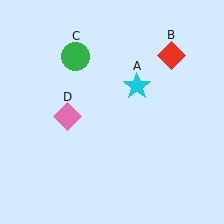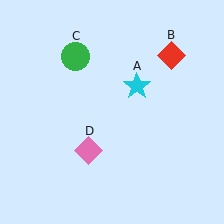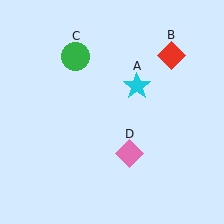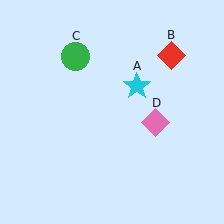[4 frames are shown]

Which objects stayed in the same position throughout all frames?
Cyan star (object A) and red diamond (object B) and green circle (object C) remained stationary.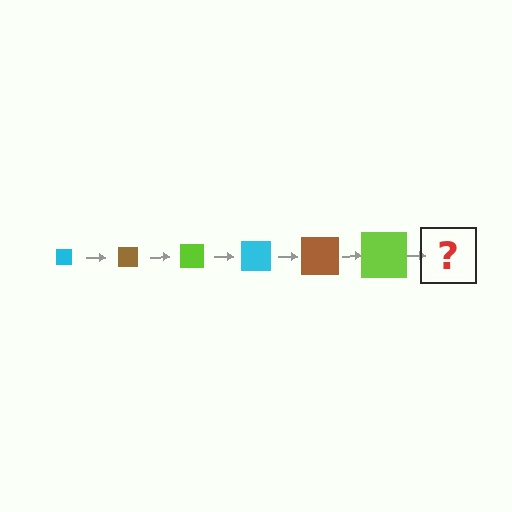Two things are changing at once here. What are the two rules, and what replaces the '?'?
The two rules are that the square grows larger each step and the color cycles through cyan, brown, and lime. The '?' should be a cyan square, larger than the previous one.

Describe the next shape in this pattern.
It should be a cyan square, larger than the previous one.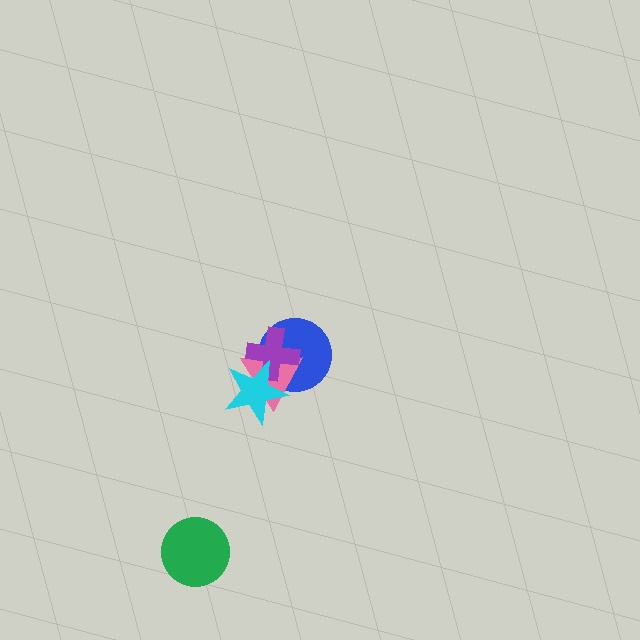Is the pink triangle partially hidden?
Yes, it is partially covered by another shape.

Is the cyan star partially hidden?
No, no other shape covers it.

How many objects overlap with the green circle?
0 objects overlap with the green circle.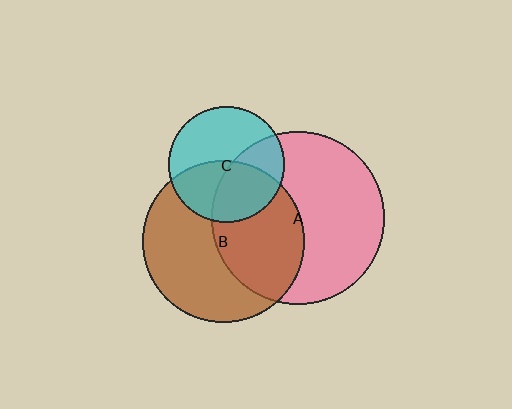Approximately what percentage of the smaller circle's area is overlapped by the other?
Approximately 40%.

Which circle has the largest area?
Circle A (pink).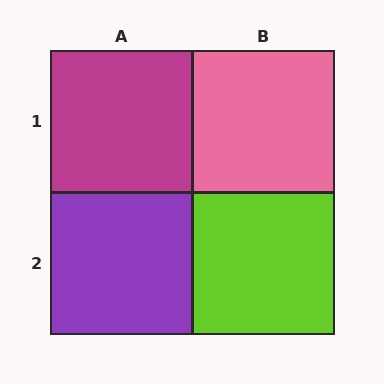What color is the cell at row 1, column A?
Magenta.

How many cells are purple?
1 cell is purple.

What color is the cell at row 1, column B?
Pink.